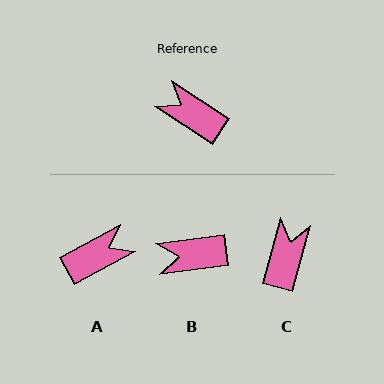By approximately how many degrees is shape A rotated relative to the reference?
Approximately 118 degrees clockwise.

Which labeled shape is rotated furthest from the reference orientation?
A, about 118 degrees away.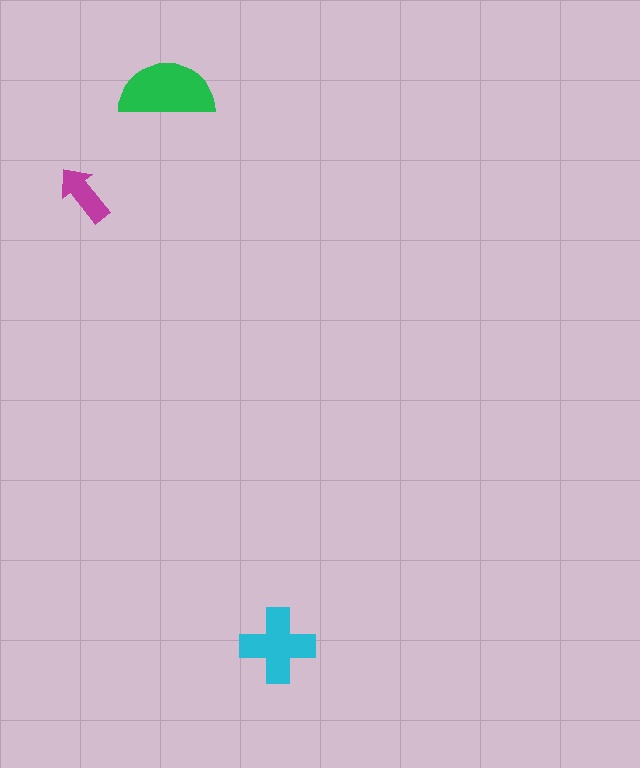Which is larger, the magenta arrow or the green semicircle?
The green semicircle.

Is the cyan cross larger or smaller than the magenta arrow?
Larger.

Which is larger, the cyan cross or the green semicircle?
The green semicircle.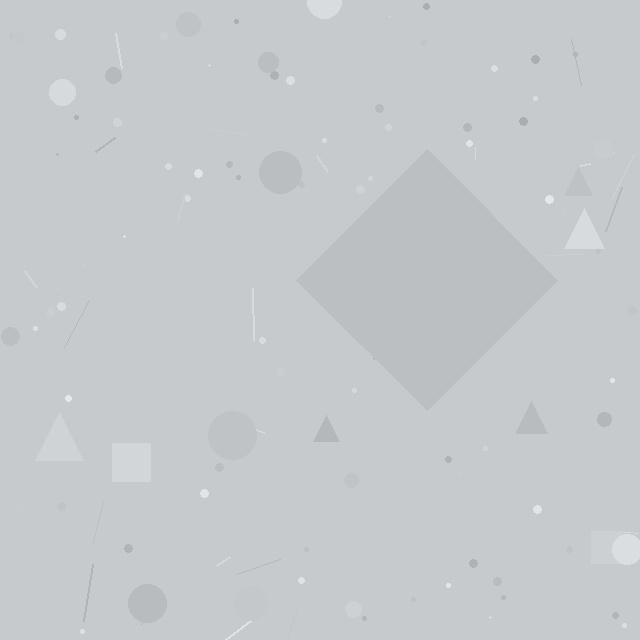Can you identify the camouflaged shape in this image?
The camouflaged shape is a diamond.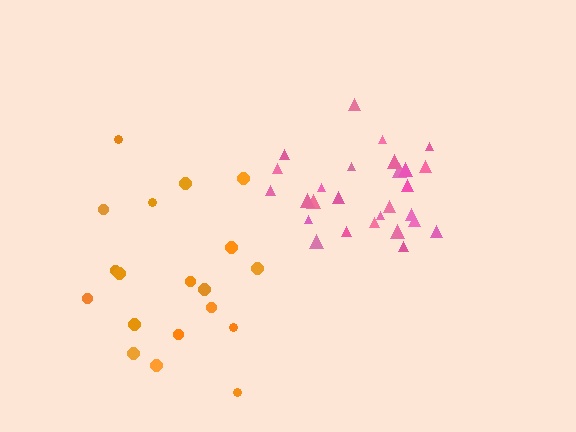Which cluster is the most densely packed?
Pink.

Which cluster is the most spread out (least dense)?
Orange.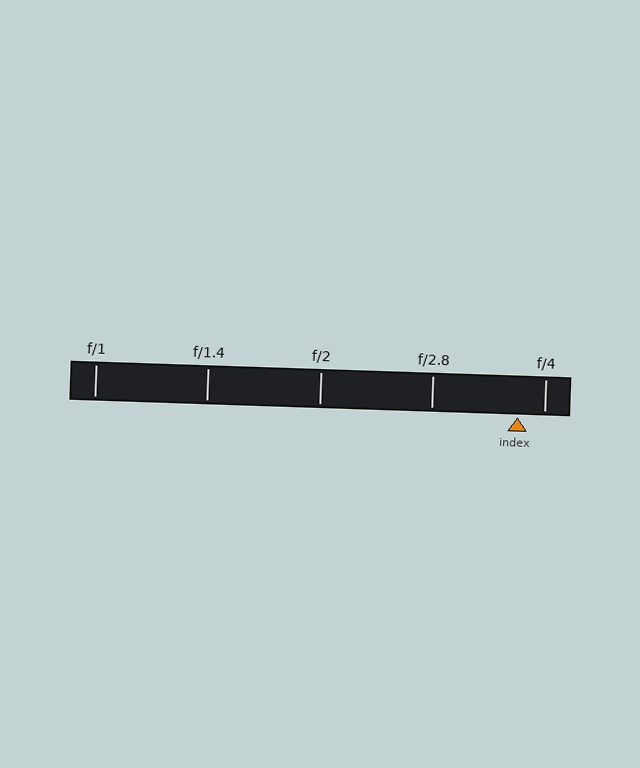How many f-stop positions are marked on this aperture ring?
There are 5 f-stop positions marked.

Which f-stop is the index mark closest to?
The index mark is closest to f/4.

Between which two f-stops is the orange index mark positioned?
The index mark is between f/2.8 and f/4.